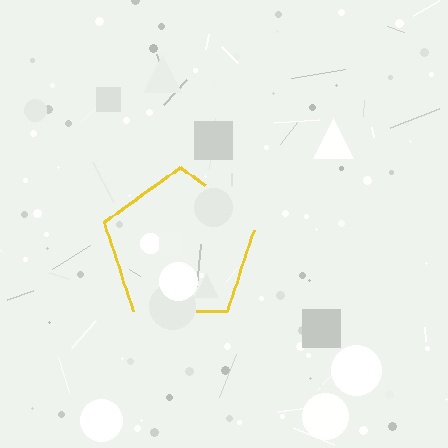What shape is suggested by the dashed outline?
The dashed outline suggests a pentagon.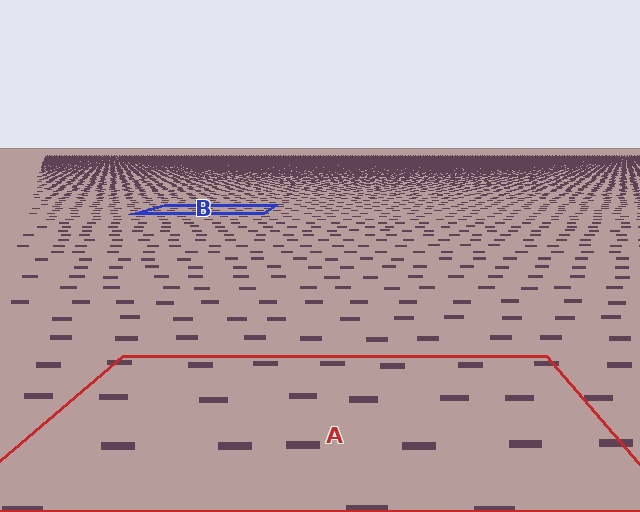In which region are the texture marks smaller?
The texture marks are smaller in region B, because it is farther away.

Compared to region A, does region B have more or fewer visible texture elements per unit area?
Region B has more texture elements per unit area — they are packed more densely because it is farther away.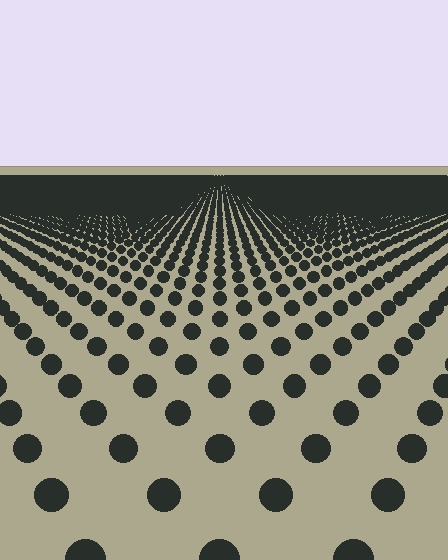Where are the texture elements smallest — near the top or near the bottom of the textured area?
Near the top.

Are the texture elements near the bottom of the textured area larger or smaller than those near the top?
Larger. Near the bottom, elements are closer to the viewer and appear at a bigger on-screen size.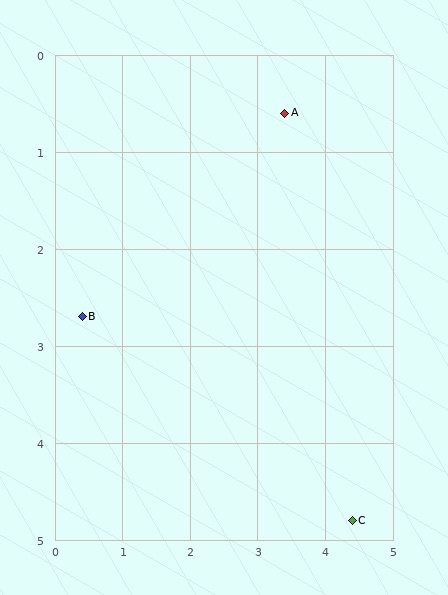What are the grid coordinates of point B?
Point B is at approximately (0.4, 2.7).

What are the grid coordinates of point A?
Point A is at approximately (3.4, 0.6).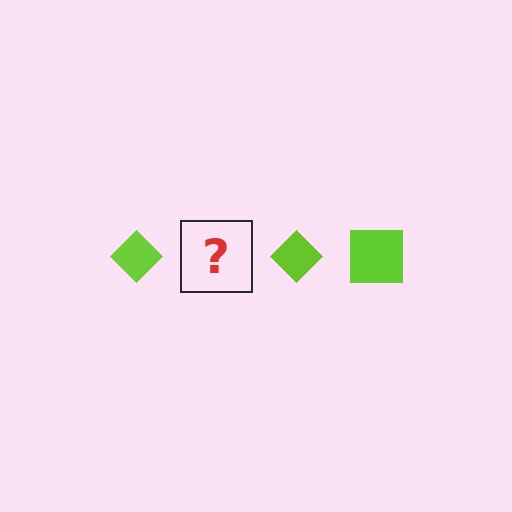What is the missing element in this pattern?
The missing element is a lime square.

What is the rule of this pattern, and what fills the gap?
The rule is that the pattern cycles through diamond, square shapes in lime. The gap should be filled with a lime square.